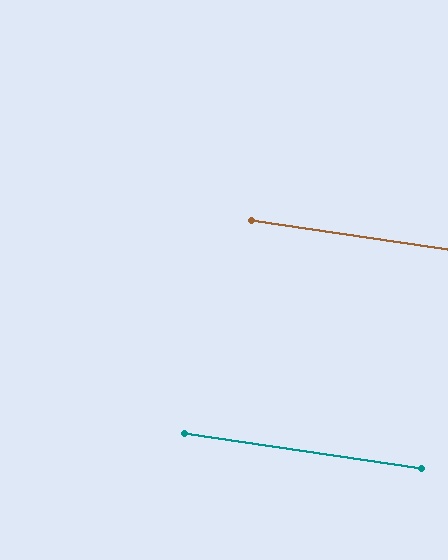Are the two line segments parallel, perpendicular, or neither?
Parallel — their directions differ by only 0.2°.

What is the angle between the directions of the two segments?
Approximately 0 degrees.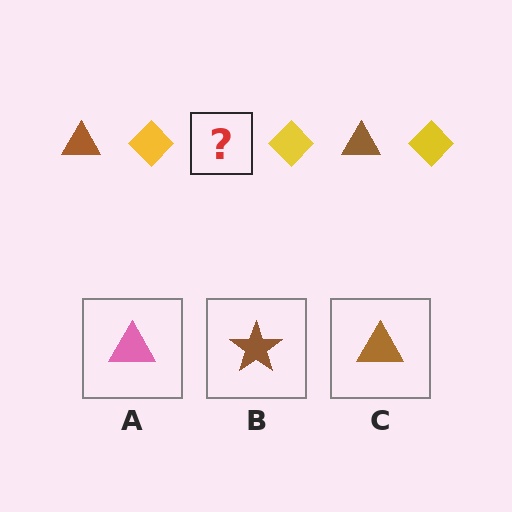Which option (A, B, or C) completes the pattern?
C.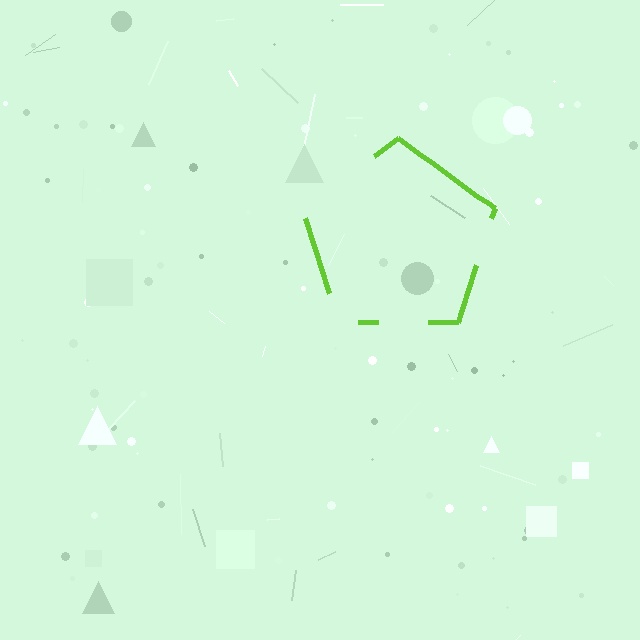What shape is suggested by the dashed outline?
The dashed outline suggests a pentagon.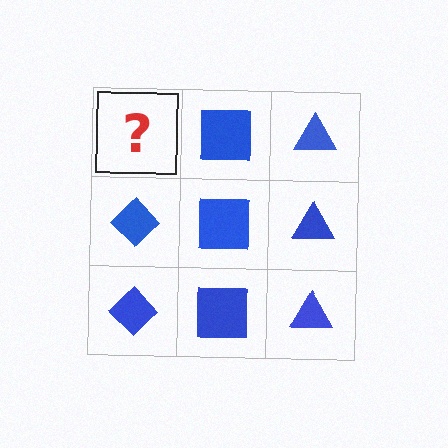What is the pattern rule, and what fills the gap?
The rule is that each column has a consistent shape. The gap should be filled with a blue diamond.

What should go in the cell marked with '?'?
The missing cell should contain a blue diamond.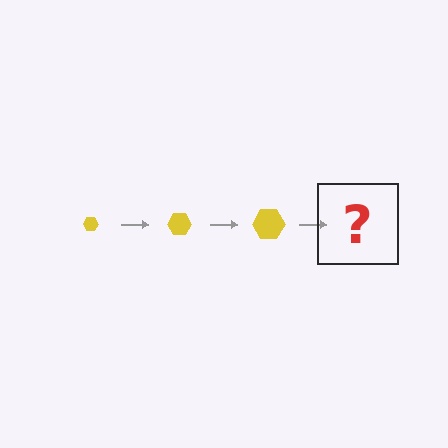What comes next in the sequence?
The next element should be a yellow hexagon, larger than the previous one.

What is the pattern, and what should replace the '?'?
The pattern is that the hexagon gets progressively larger each step. The '?' should be a yellow hexagon, larger than the previous one.